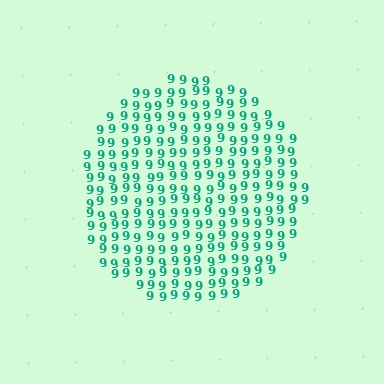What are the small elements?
The small elements are digit 9's.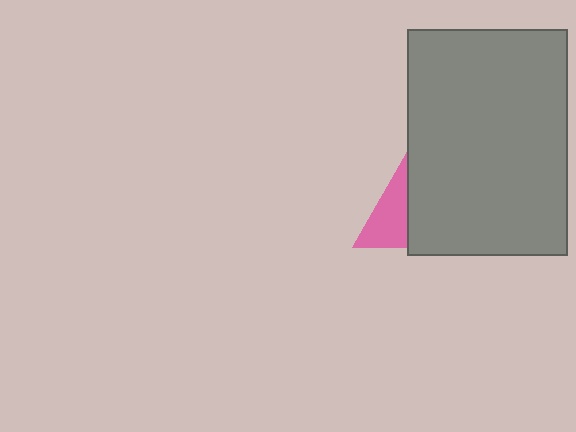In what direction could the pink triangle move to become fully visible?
The pink triangle could move left. That would shift it out from behind the gray rectangle entirely.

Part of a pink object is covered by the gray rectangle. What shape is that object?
It is a triangle.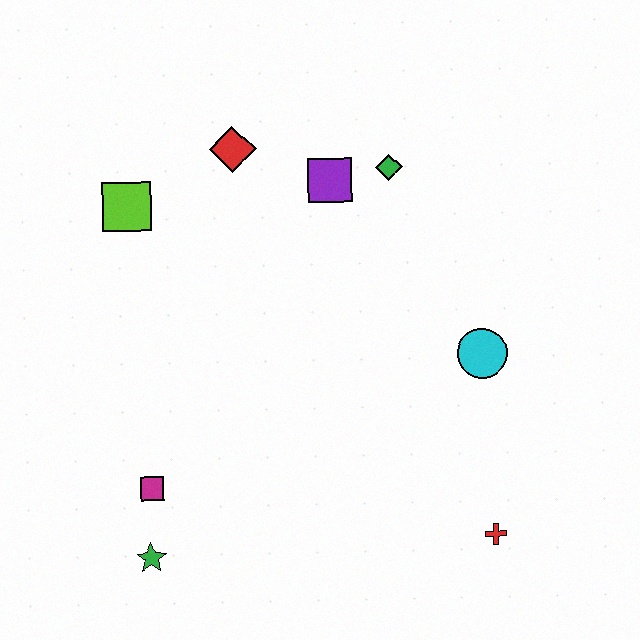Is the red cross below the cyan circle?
Yes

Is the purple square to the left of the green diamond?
Yes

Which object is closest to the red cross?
The cyan circle is closest to the red cross.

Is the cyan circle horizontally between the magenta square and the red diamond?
No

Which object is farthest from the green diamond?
The green star is farthest from the green diamond.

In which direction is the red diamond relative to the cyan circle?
The red diamond is to the left of the cyan circle.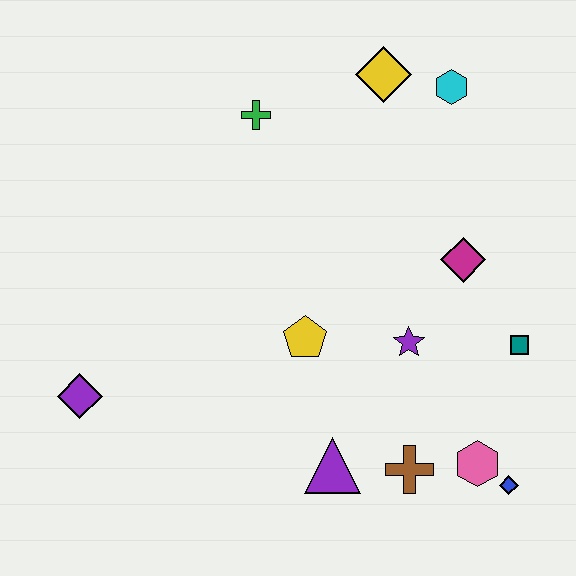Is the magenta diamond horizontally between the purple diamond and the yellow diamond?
No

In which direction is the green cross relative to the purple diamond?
The green cross is above the purple diamond.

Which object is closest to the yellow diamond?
The cyan hexagon is closest to the yellow diamond.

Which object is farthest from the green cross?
The blue diamond is farthest from the green cross.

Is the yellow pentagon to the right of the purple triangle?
No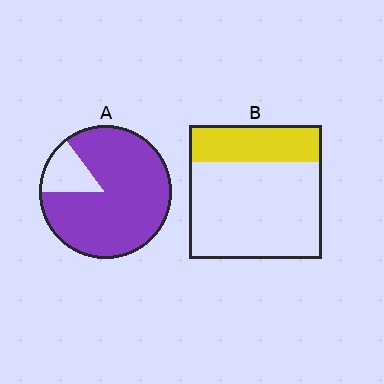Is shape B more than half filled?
No.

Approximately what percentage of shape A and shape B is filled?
A is approximately 85% and B is approximately 30%.